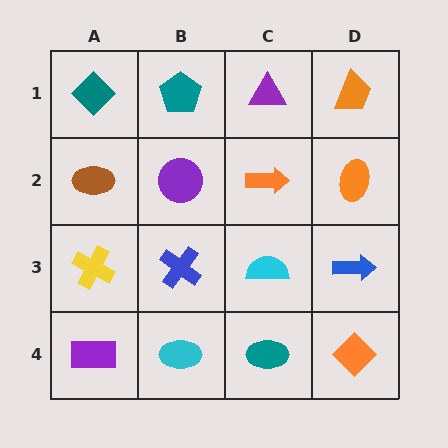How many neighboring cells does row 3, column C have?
4.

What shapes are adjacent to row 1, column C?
An orange arrow (row 2, column C), a teal pentagon (row 1, column B), an orange trapezoid (row 1, column D).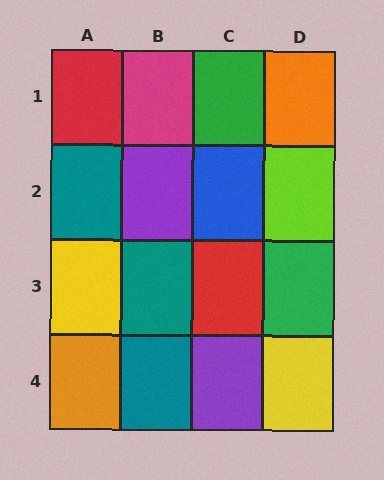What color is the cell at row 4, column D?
Yellow.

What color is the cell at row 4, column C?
Purple.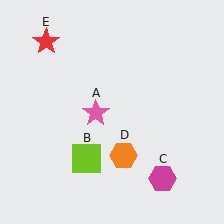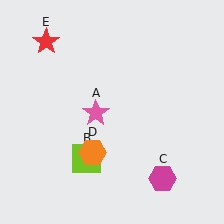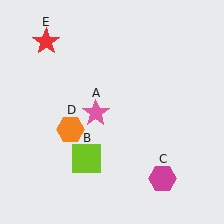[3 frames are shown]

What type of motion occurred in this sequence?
The orange hexagon (object D) rotated clockwise around the center of the scene.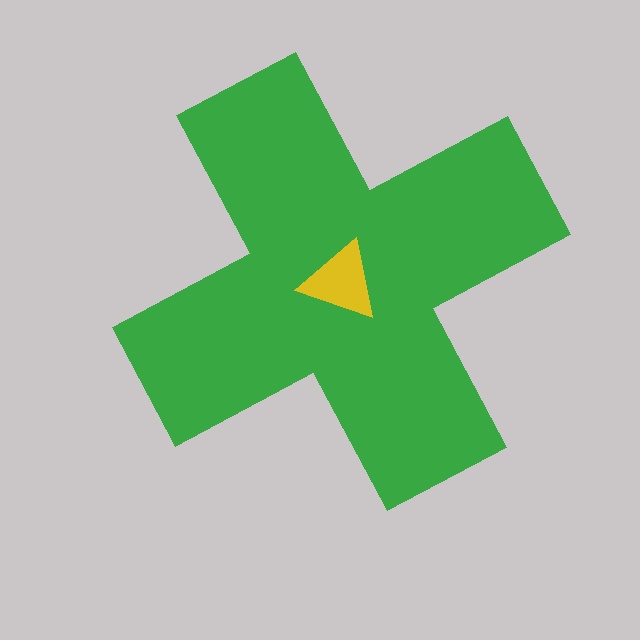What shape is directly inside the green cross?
The yellow triangle.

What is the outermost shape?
The green cross.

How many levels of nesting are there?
2.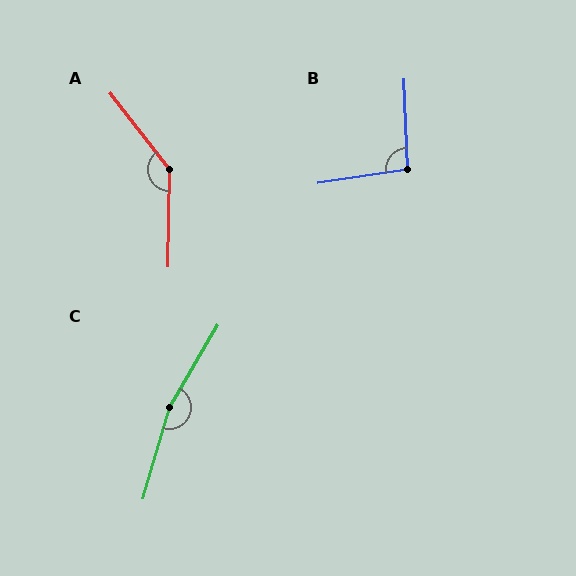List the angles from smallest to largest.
B (96°), A (141°), C (166°).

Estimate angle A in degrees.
Approximately 141 degrees.